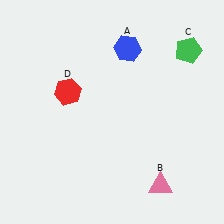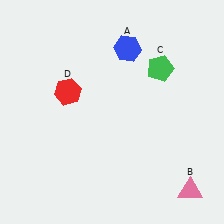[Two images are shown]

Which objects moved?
The objects that moved are: the pink triangle (B), the green pentagon (C).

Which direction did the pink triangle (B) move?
The pink triangle (B) moved right.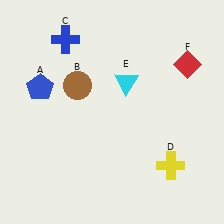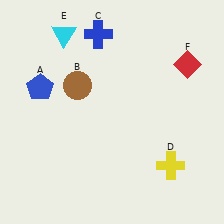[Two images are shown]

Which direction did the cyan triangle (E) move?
The cyan triangle (E) moved left.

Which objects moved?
The objects that moved are: the blue cross (C), the cyan triangle (E).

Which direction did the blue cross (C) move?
The blue cross (C) moved right.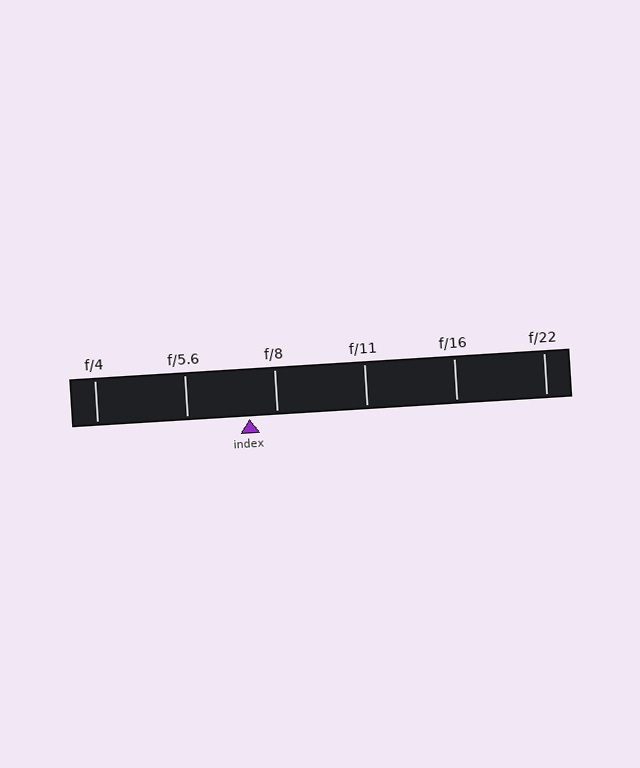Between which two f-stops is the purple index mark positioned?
The index mark is between f/5.6 and f/8.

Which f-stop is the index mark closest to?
The index mark is closest to f/8.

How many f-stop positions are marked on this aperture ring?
There are 6 f-stop positions marked.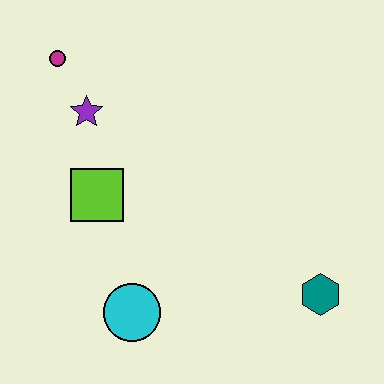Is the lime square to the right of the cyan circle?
No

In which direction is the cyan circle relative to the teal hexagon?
The cyan circle is to the left of the teal hexagon.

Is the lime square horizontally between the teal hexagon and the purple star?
Yes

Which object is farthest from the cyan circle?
The magenta circle is farthest from the cyan circle.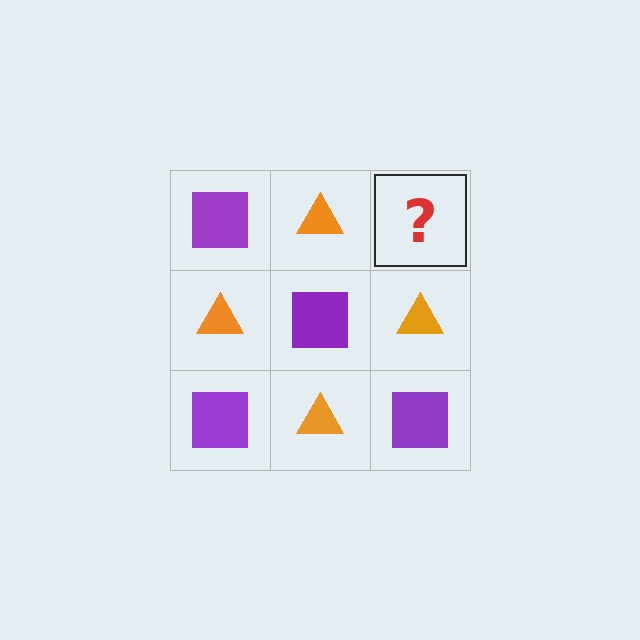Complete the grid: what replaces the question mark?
The question mark should be replaced with a purple square.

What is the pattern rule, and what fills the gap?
The rule is that it alternates purple square and orange triangle in a checkerboard pattern. The gap should be filled with a purple square.